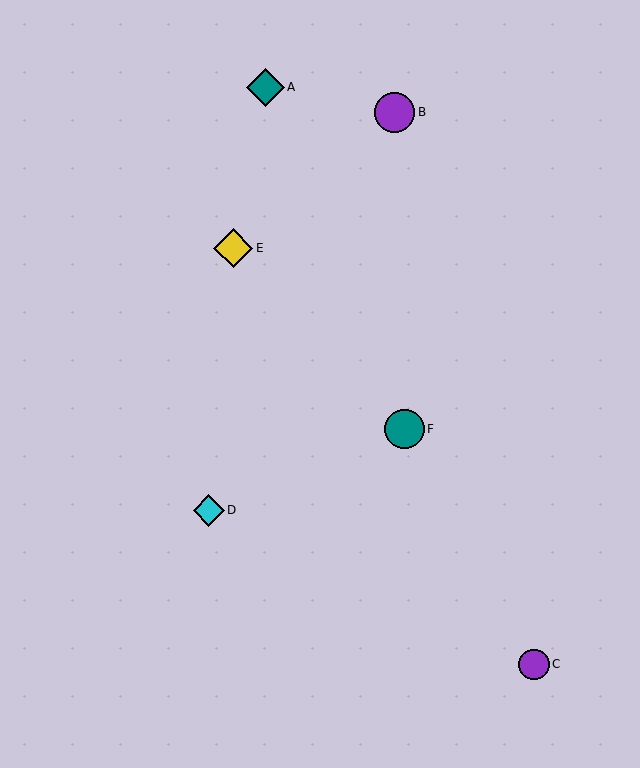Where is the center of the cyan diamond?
The center of the cyan diamond is at (209, 510).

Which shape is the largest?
The purple circle (labeled B) is the largest.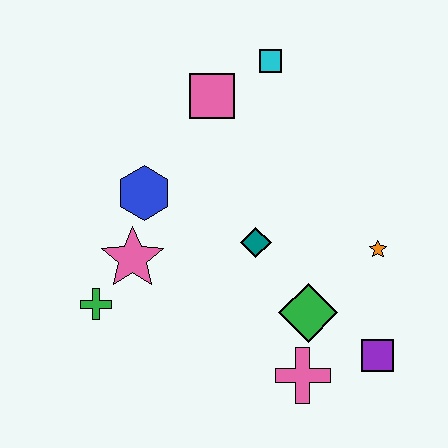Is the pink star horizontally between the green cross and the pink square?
Yes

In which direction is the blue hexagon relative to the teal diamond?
The blue hexagon is to the left of the teal diamond.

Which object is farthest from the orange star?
The green cross is farthest from the orange star.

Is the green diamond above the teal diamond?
No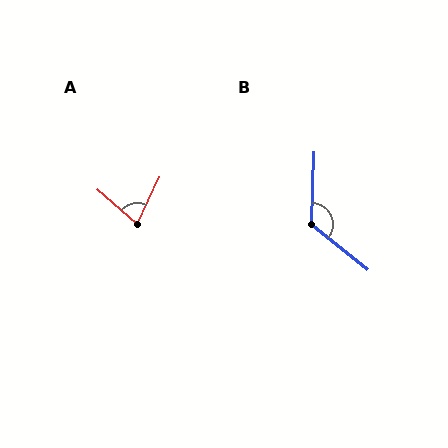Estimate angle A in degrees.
Approximately 73 degrees.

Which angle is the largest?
B, at approximately 126 degrees.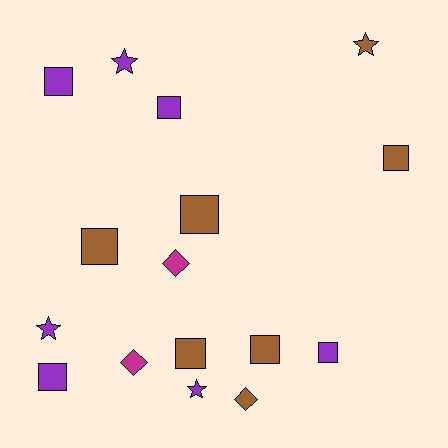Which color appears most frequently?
Brown, with 7 objects.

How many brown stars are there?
There is 1 brown star.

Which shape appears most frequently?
Square, with 9 objects.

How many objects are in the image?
There are 16 objects.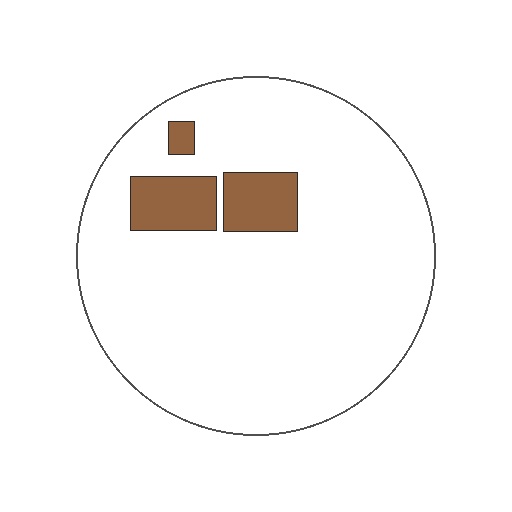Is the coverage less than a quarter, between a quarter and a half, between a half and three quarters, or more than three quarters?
Less than a quarter.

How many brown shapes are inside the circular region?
3.